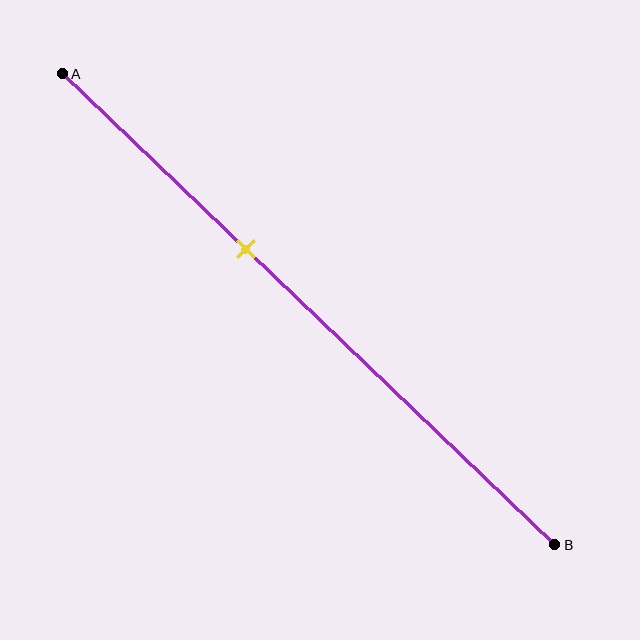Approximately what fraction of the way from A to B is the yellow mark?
The yellow mark is approximately 35% of the way from A to B.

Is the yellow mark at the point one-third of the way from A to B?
No, the mark is at about 35% from A, not at the 33% one-third point.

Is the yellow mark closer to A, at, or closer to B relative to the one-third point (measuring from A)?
The yellow mark is closer to point B than the one-third point of segment AB.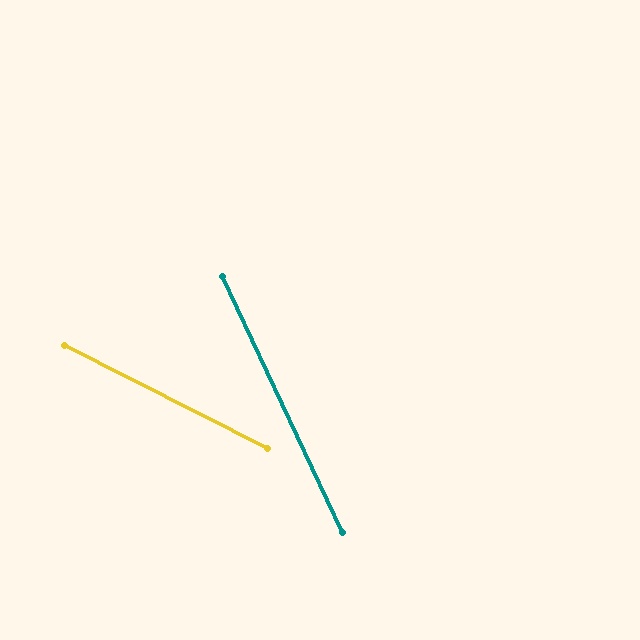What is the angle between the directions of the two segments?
Approximately 38 degrees.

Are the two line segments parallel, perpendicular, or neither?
Neither parallel nor perpendicular — they differ by about 38°.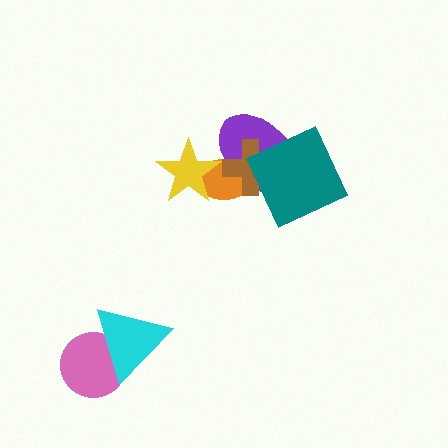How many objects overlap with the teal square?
2 objects overlap with the teal square.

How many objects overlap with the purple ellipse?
4 objects overlap with the purple ellipse.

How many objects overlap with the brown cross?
3 objects overlap with the brown cross.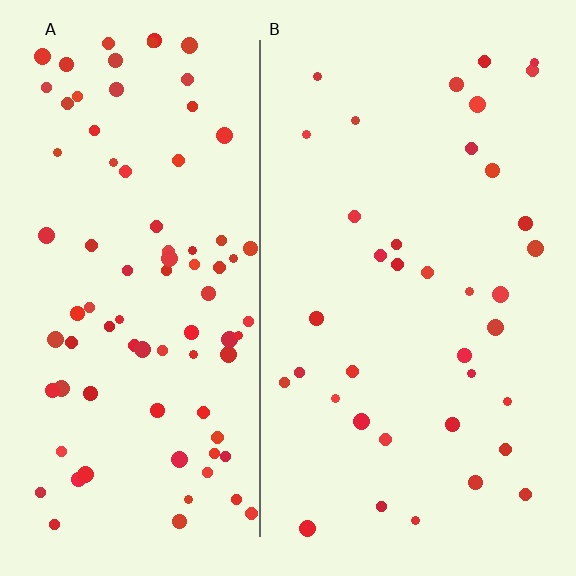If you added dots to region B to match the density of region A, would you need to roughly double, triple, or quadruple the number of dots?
Approximately double.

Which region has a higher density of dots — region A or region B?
A (the left).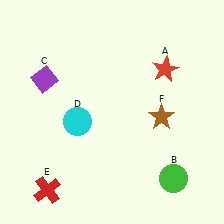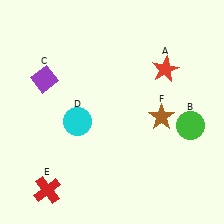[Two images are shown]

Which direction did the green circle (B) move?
The green circle (B) moved up.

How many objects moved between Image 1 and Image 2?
1 object moved between the two images.